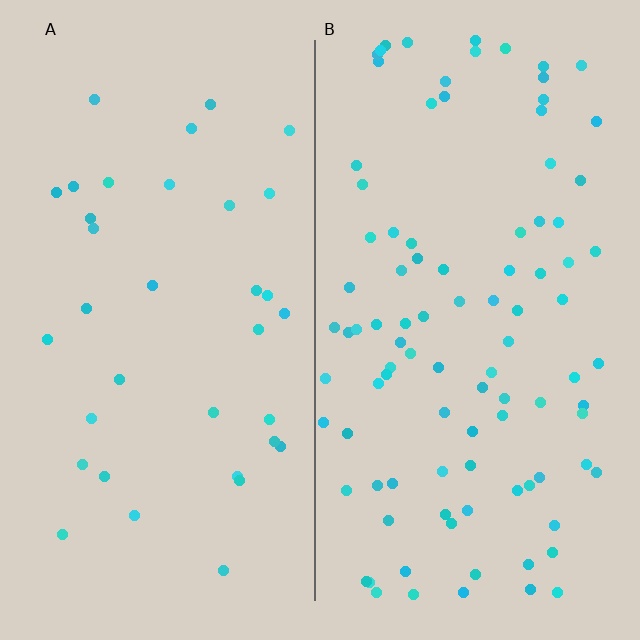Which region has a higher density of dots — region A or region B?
B (the right).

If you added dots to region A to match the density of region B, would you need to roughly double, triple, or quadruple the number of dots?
Approximately triple.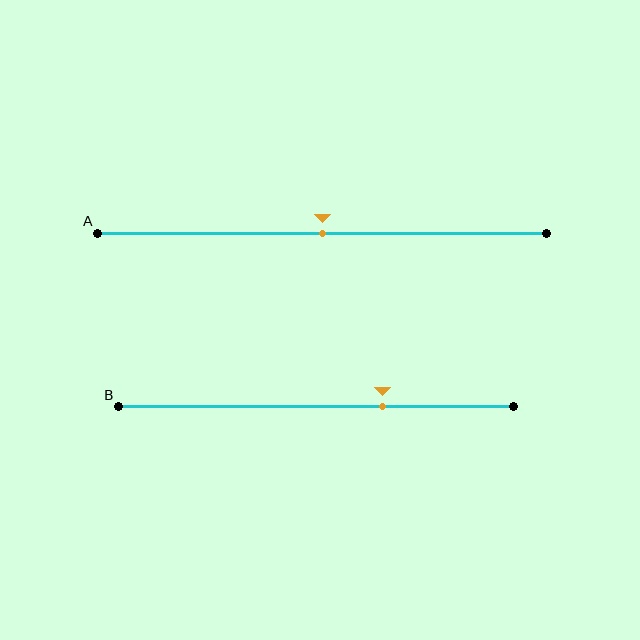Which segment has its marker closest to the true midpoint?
Segment A has its marker closest to the true midpoint.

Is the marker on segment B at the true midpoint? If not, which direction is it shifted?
No, the marker on segment B is shifted to the right by about 17% of the segment length.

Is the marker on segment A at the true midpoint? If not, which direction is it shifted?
Yes, the marker on segment A is at the true midpoint.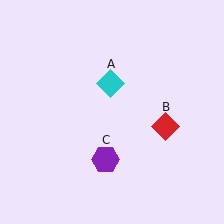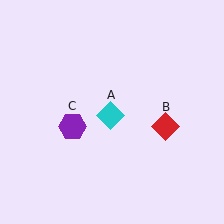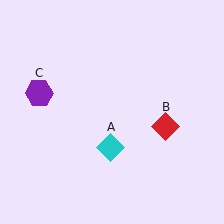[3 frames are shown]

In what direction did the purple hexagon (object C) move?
The purple hexagon (object C) moved up and to the left.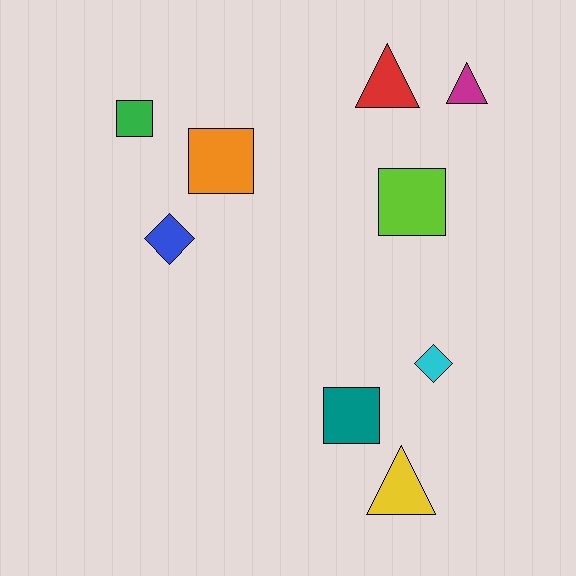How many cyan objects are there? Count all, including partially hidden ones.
There is 1 cyan object.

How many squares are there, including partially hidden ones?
There are 4 squares.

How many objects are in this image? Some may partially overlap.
There are 9 objects.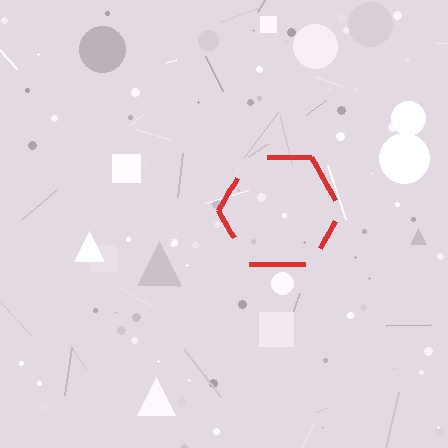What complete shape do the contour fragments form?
The contour fragments form a hexagon.